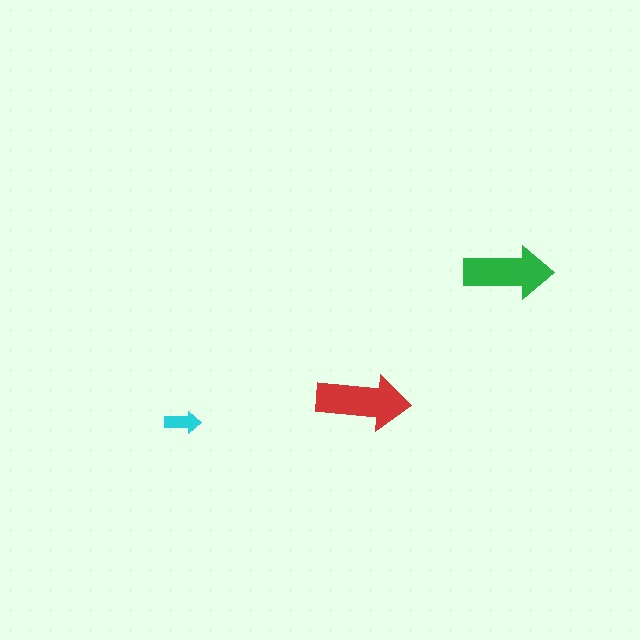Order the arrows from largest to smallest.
the red one, the green one, the cyan one.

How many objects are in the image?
There are 3 objects in the image.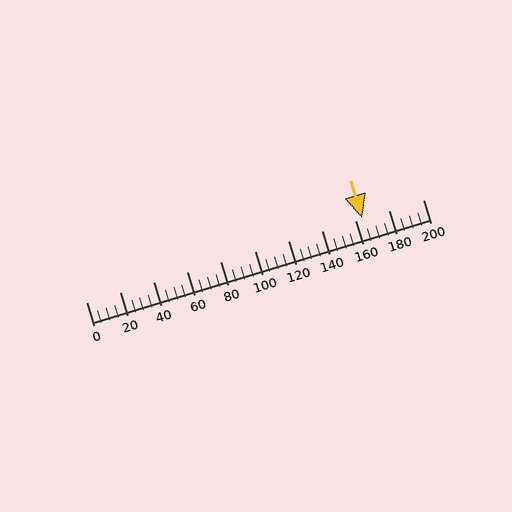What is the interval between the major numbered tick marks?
The major tick marks are spaced 20 units apart.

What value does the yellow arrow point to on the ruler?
The yellow arrow points to approximately 164.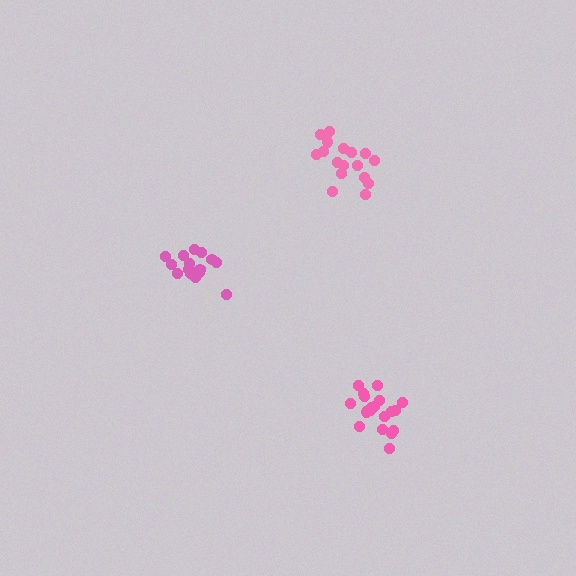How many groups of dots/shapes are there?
There are 3 groups.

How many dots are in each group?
Group 1: 17 dots, Group 2: 15 dots, Group 3: 19 dots (51 total).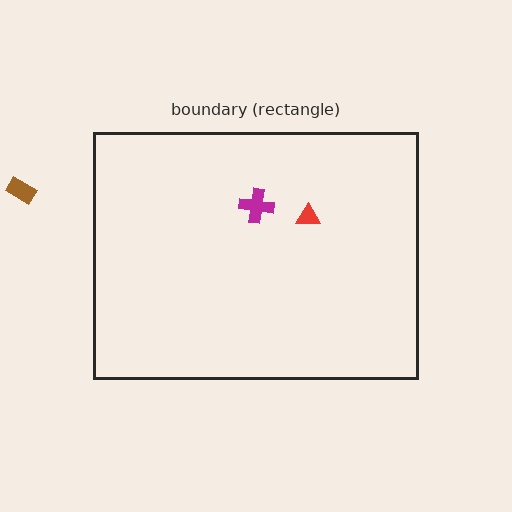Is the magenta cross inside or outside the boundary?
Inside.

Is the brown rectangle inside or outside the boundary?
Outside.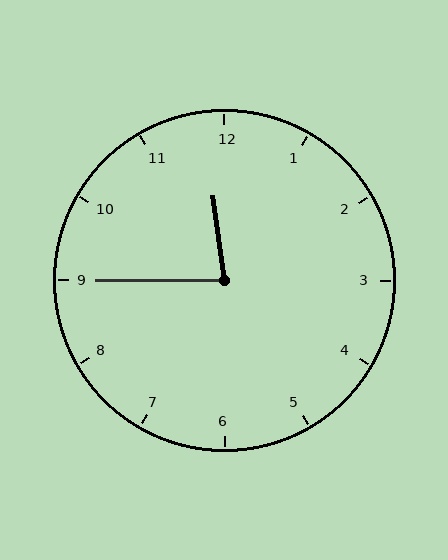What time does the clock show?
11:45.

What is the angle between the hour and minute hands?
Approximately 82 degrees.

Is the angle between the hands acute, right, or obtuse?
It is acute.